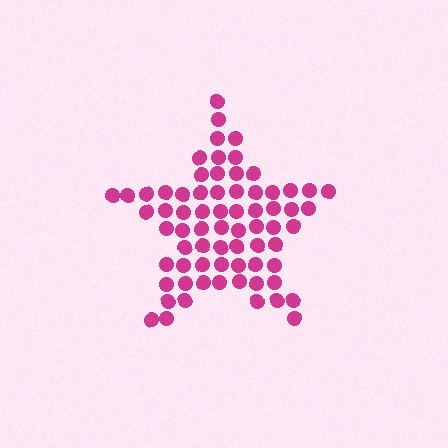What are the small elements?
The small elements are circles.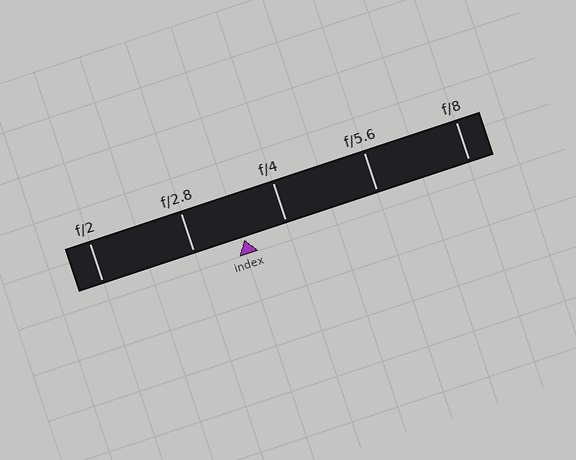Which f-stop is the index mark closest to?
The index mark is closest to f/4.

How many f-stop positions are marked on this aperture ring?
There are 5 f-stop positions marked.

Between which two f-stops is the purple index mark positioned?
The index mark is between f/2.8 and f/4.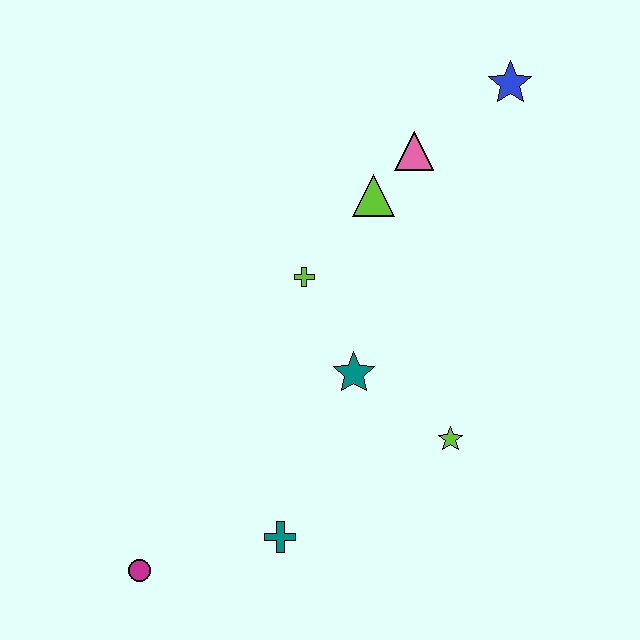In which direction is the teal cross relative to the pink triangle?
The teal cross is below the pink triangle.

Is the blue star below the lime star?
No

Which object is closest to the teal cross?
The magenta circle is closest to the teal cross.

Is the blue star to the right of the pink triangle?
Yes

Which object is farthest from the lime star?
The blue star is farthest from the lime star.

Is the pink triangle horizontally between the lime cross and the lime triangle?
No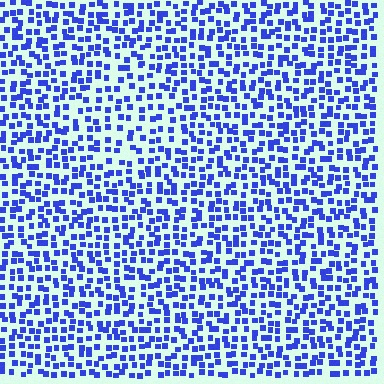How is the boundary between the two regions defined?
The boundary is defined by a change in element density (approximately 1.5x ratio). All elements are the same color, size, and shape.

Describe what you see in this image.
The image contains small blue elements arranged at two different densities. A diamond-shaped region is visible where the elements are less densely packed than the surrounding area.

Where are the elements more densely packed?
The elements are more densely packed outside the diamond boundary.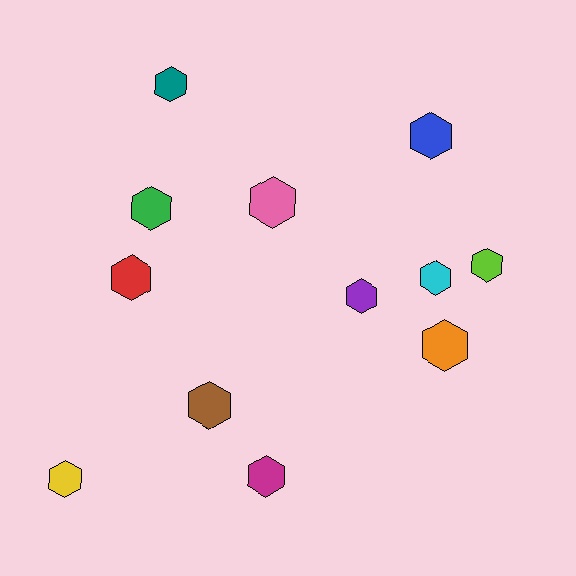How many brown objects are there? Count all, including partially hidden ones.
There is 1 brown object.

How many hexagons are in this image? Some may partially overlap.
There are 12 hexagons.